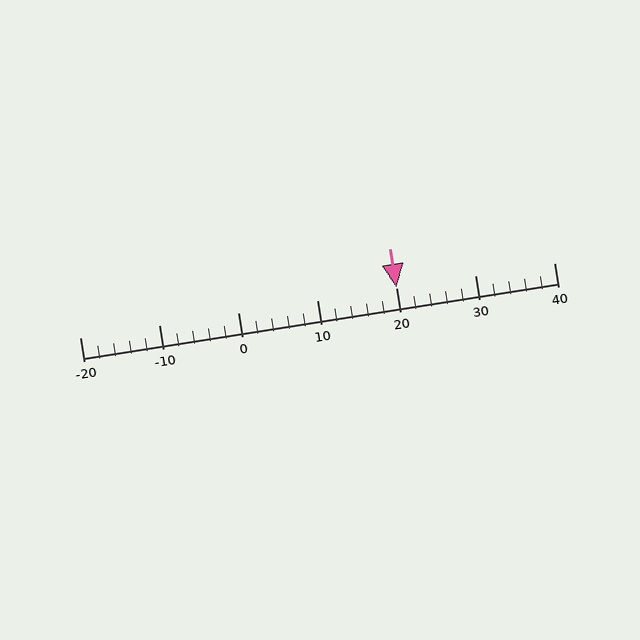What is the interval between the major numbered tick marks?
The major tick marks are spaced 10 units apart.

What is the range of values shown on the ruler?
The ruler shows values from -20 to 40.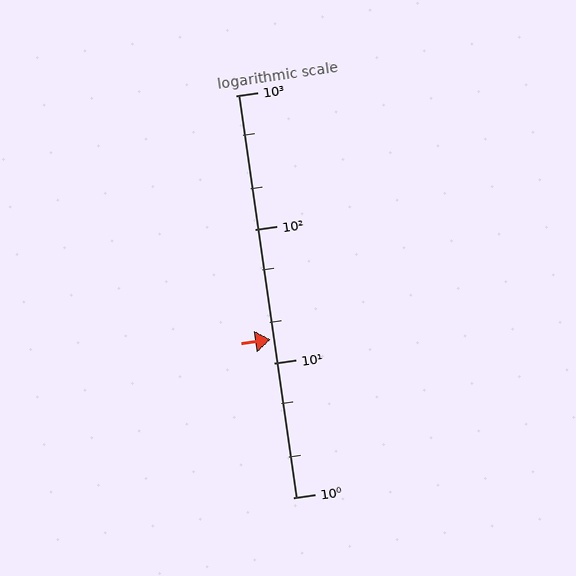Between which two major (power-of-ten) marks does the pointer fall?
The pointer is between 10 and 100.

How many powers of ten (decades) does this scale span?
The scale spans 3 decades, from 1 to 1000.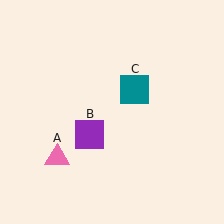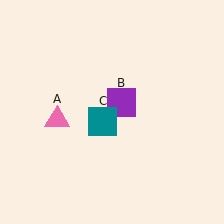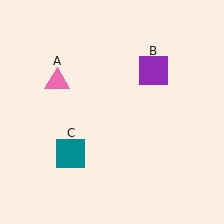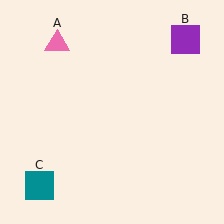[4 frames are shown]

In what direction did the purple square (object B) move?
The purple square (object B) moved up and to the right.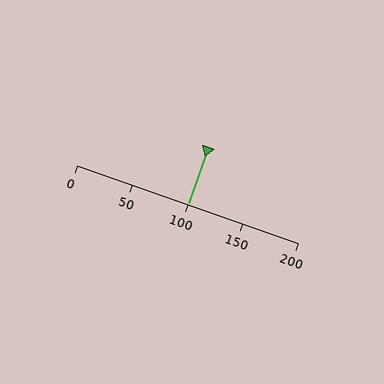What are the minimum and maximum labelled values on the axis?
The axis runs from 0 to 200.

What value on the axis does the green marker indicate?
The marker indicates approximately 100.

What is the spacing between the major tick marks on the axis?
The major ticks are spaced 50 apart.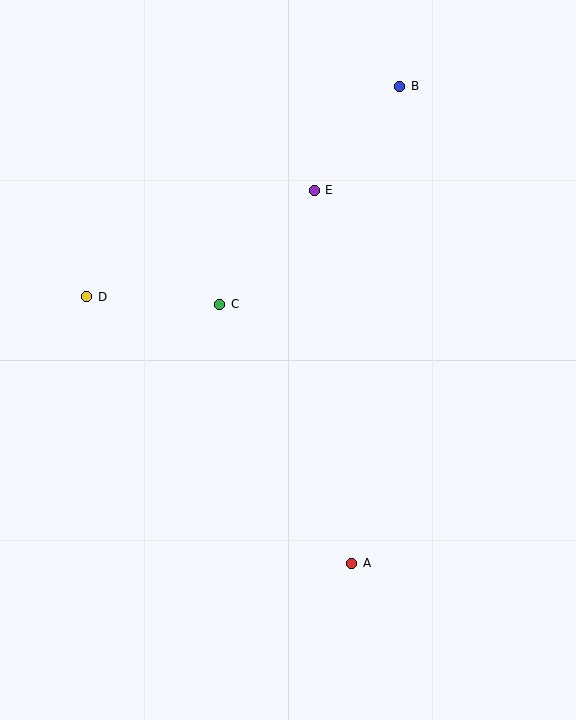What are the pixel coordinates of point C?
Point C is at (220, 304).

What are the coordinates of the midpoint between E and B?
The midpoint between E and B is at (357, 138).